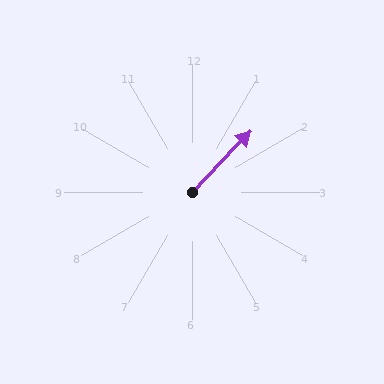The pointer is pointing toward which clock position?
Roughly 1 o'clock.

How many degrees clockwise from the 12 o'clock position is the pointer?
Approximately 44 degrees.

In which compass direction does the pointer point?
Northeast.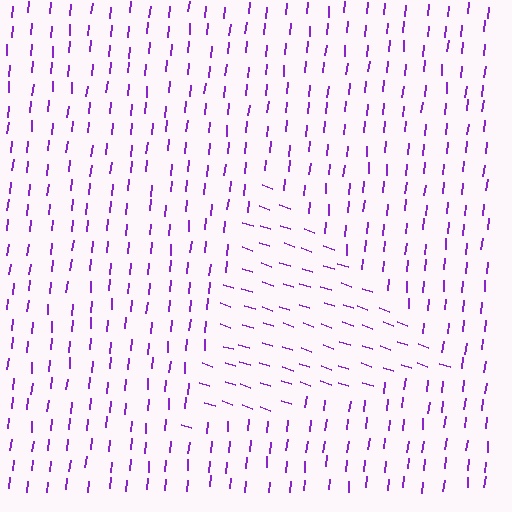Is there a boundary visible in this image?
Yes, there is a texture boundary formed by a change in line orientation.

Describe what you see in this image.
The image is filled with small purple line segments. A triangle region in the image has lines oriented differently from the surrounding lines, creating a visible texture boundary.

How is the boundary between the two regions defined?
The boundary is defined purely by a change in line orientation (approximately 77 degrees difference). All lines are the same color and thickness.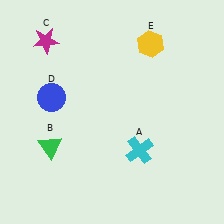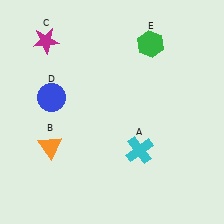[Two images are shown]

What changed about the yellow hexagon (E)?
In Image 1, E is yellow. In Image 2, it changed to green.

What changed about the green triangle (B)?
In Image 1, B is green. In Image 2, it changed to orange.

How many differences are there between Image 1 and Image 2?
There are 2 differences between the two images.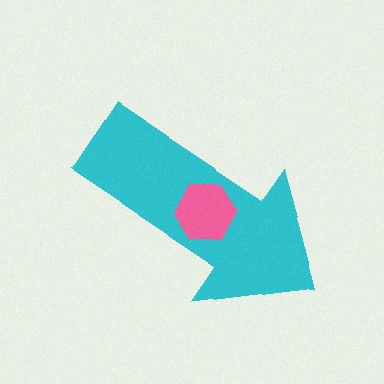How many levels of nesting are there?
2.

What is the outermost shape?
The cyan arrow.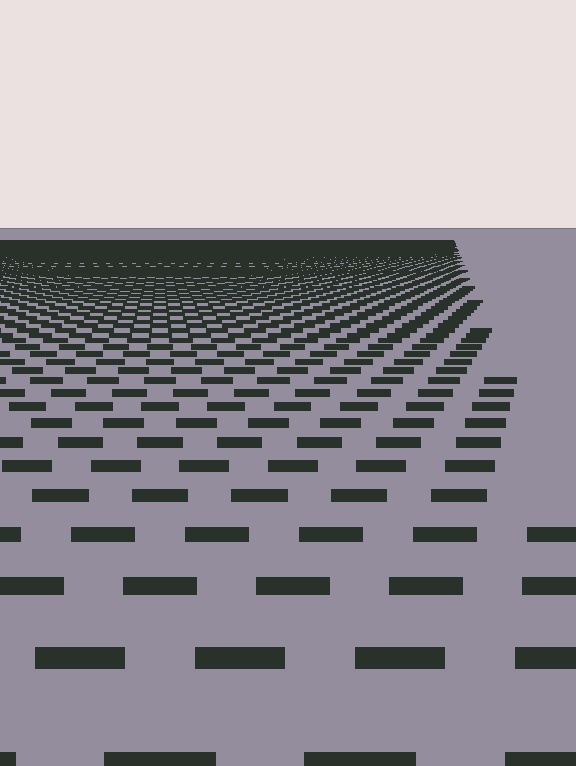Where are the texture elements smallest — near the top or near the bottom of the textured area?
Near the top.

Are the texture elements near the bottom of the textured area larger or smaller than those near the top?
Larger. Near the bottom, elements are closer to the viewer and appear at a bigger on-screen size.